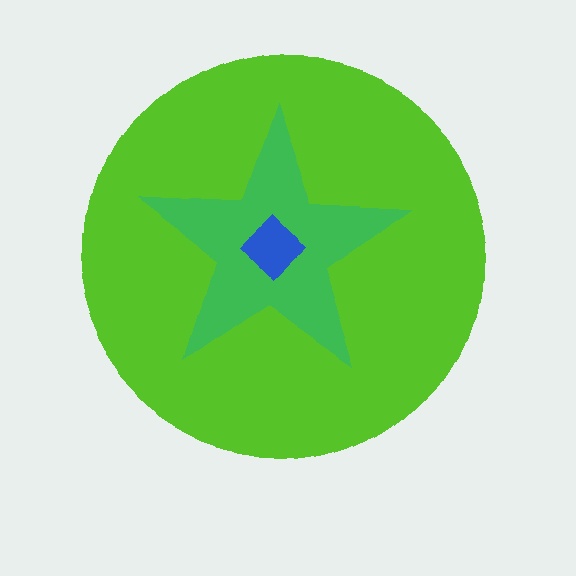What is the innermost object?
The blue diamond.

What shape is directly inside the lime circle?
The green star.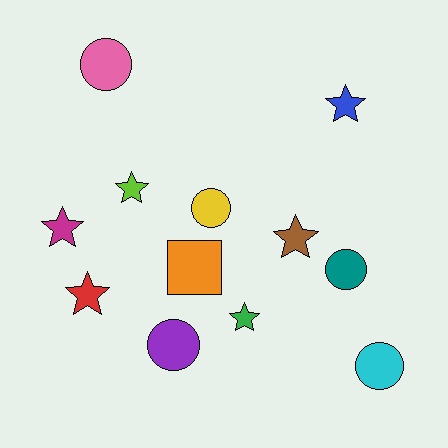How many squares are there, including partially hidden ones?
There is 1 square.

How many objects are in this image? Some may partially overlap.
There are 12 objects.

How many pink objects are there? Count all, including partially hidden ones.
There is 1 pink object.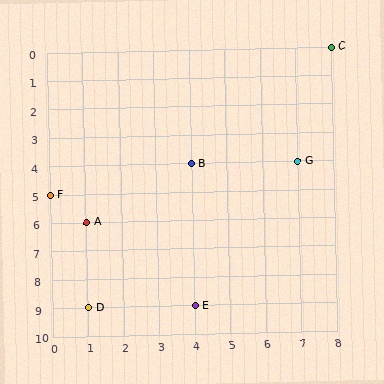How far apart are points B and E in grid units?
Points B and E are 5 rows apart.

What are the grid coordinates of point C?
Point C is at grid coordinates (8, 0).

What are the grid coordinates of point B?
Point B is at grid coordinates (4, 4).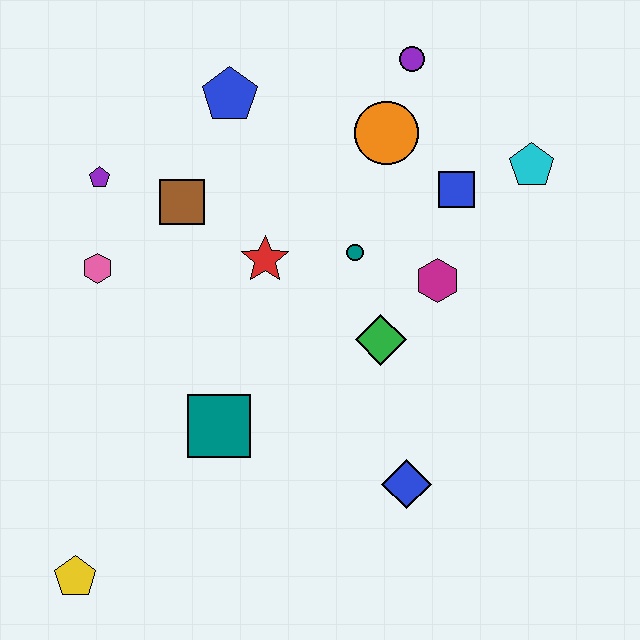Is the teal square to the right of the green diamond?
No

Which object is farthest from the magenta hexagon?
The yellow pentagon is farthest from the magenta hexagon.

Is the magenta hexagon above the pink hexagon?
No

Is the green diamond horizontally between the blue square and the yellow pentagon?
Yes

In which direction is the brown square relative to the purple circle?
The brown square is to the left of the purple circle.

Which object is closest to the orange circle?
The purple circle is closest to the orange circle.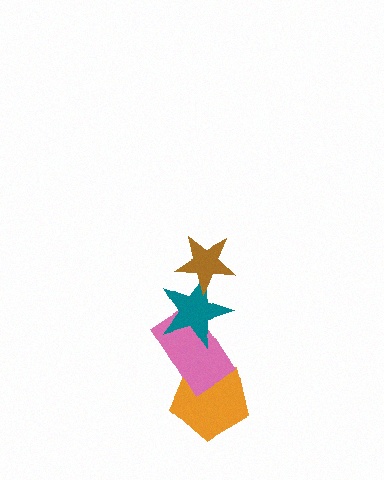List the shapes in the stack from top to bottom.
From top to bottom: the brown star, the teal star, the pink rectangle, the orange pentagon.